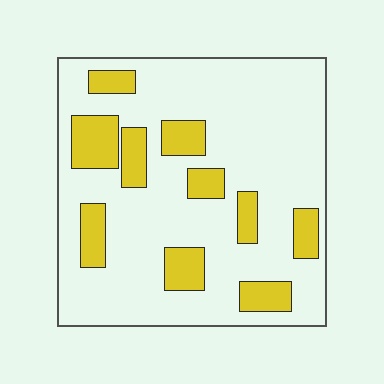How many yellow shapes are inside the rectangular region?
10.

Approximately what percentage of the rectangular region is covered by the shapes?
Approximately 20%.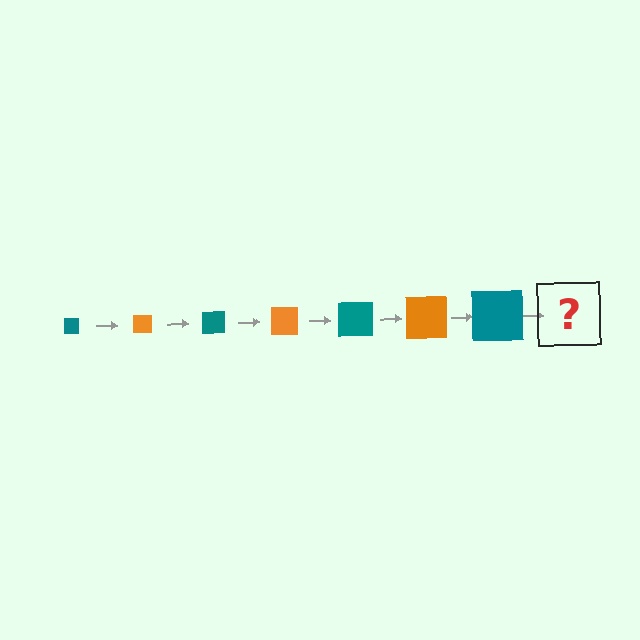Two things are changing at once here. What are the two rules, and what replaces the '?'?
The two rules are that the square grows larger each step and the color cycles through teal and orange. The '?' should be an orange square, larger than the previous one.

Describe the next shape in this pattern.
It should be an orange square, larger than the previous one.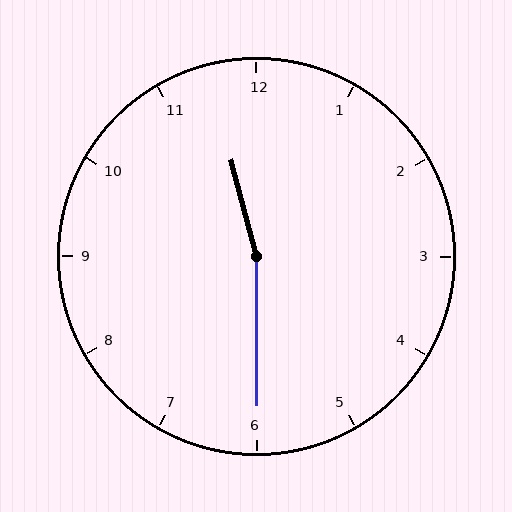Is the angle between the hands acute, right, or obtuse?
It is obtuse.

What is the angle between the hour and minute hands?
Approximately 165 degrees.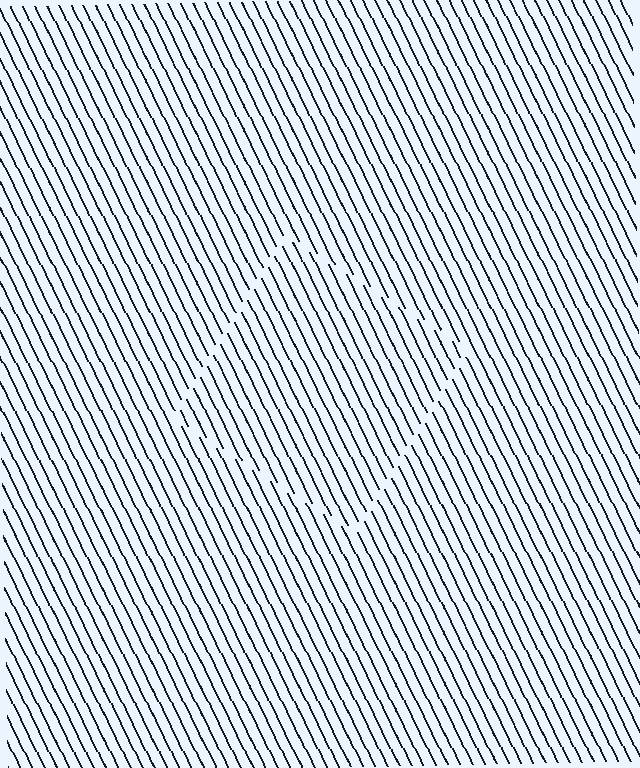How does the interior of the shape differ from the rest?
The interior of the shape contains the same grating, shifted by half a period — the contour is defined by the phase discontinuity where line-ends from the inner and outer gratings abut.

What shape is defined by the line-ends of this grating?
An illusory square. The interior of the shape contains the same grating, shifted by half a period — the contour is defined by the phase discontinuity where line-ends from the inner and outer gratings abut.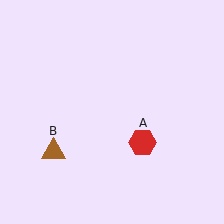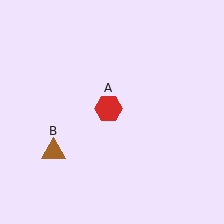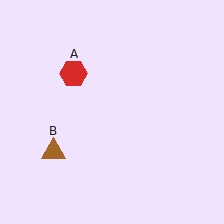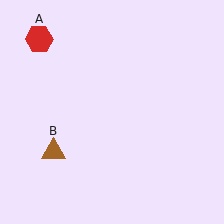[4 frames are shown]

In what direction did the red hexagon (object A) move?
The red hexagon (object A) moved up and to the left.